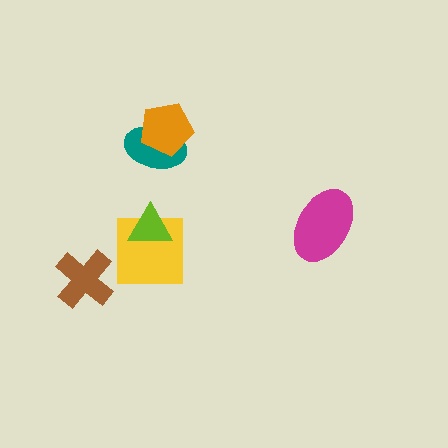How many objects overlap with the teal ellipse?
1 object overlaps with the teal ellipse.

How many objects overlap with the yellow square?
1 object overlaps with the yellow square.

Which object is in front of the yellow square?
The lime triangle is in front of the yellow square.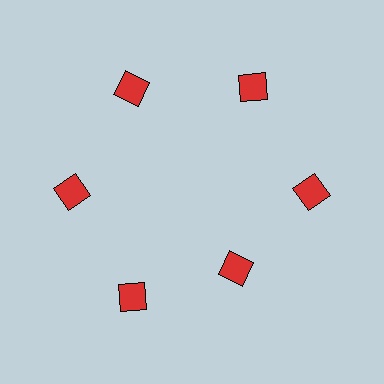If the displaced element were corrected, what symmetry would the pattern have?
It would have 6-fold rotational symmetry — the pattern would map onto itself every 60 degrees.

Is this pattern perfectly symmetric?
No. The 6 red diamonds are arranged in a ring, but one element near the 5 o'clock position is pulled inward toward the center, breaking the 6-fold rotational symmetry.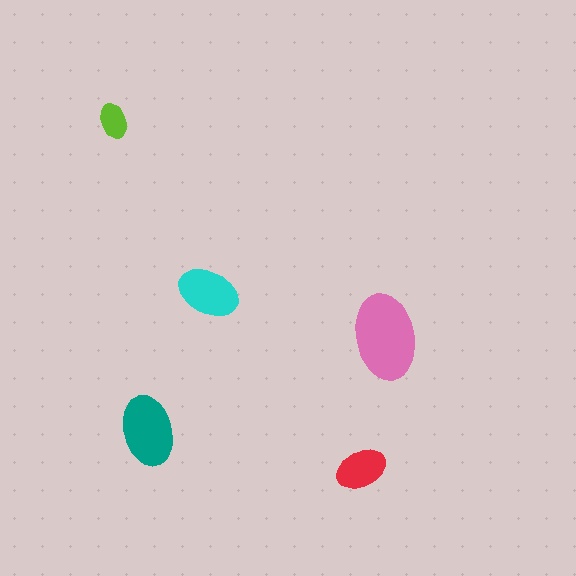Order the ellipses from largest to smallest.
the pink one, the teal one, the cyan one, the red one, the lime one.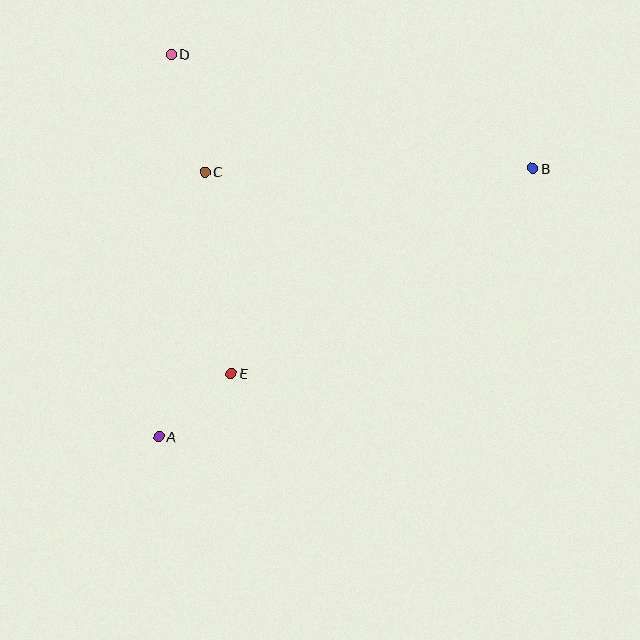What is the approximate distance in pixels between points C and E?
The distance between C and E is approximately 204 pixels.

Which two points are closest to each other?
Points A and E are closest to each other.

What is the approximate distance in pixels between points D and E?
The distance between D and E is approximately 325 pixels.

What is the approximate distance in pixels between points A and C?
The distance between A and C is approximately 269 pixels.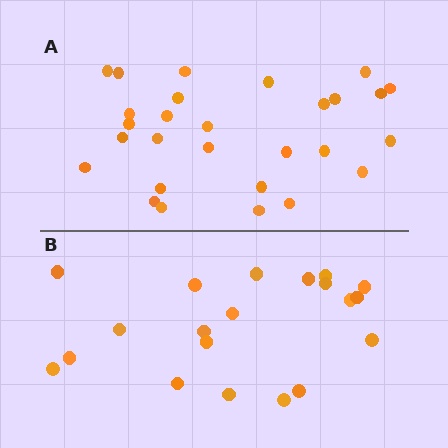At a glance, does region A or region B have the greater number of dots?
Region A (the top region) has more dots.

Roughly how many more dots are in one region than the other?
Region A has roughly 8 or so more dots than region B.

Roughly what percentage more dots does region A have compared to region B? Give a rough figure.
About 40% more.